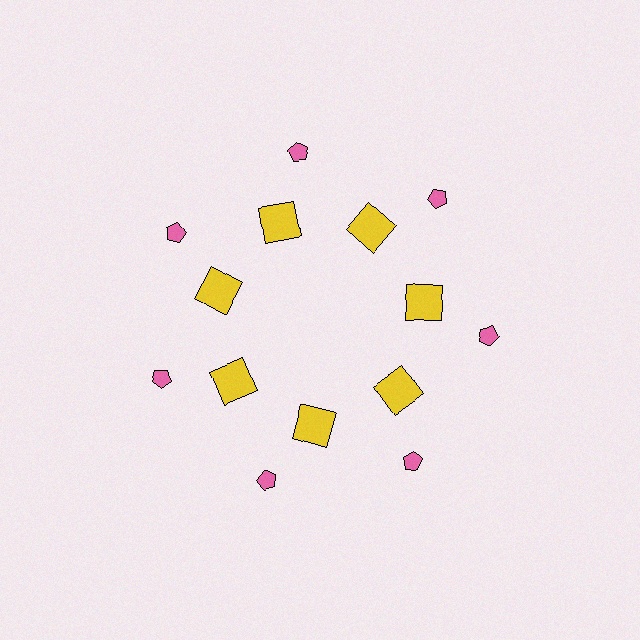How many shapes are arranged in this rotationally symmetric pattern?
There are 14 shapes, arranged in 7 groups of 2.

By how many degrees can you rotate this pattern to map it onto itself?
The pattern maps onto itself every 51 degrees of rotation.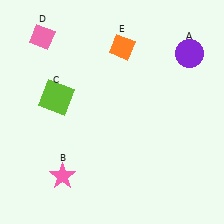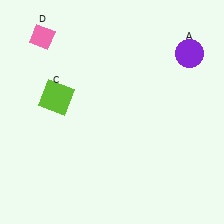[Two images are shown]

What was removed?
The pink star (B), the orange diamond (E) were removed in Image 2.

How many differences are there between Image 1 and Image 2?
There are 2 differences between the two images.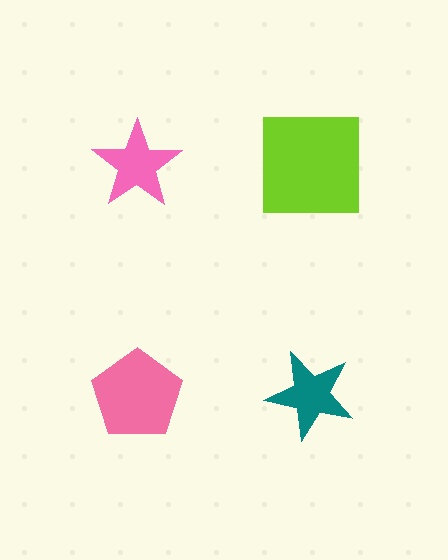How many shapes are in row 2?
2 shapes.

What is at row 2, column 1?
A pink pentagon.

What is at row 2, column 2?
A teal star.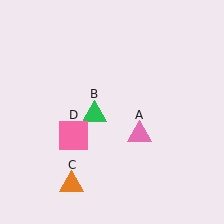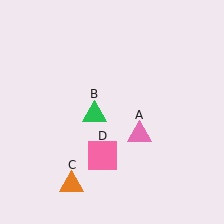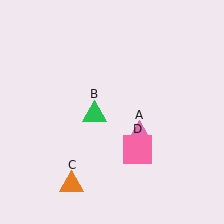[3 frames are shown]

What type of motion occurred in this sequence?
The pink square (object D) rotated counterclockwise around the center of the scene.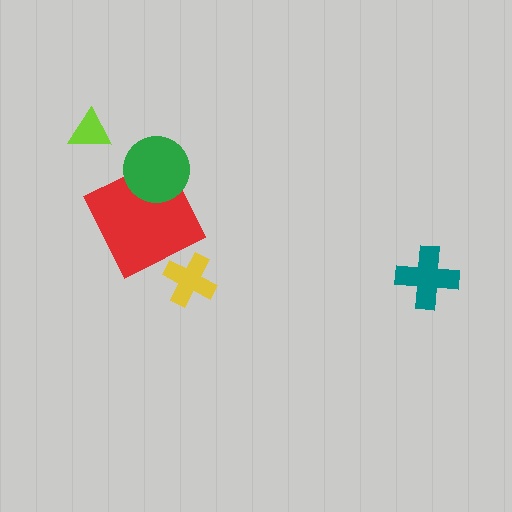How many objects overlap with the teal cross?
0 objects overlap with the teal cross.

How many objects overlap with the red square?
1 object overlaps with the red square.